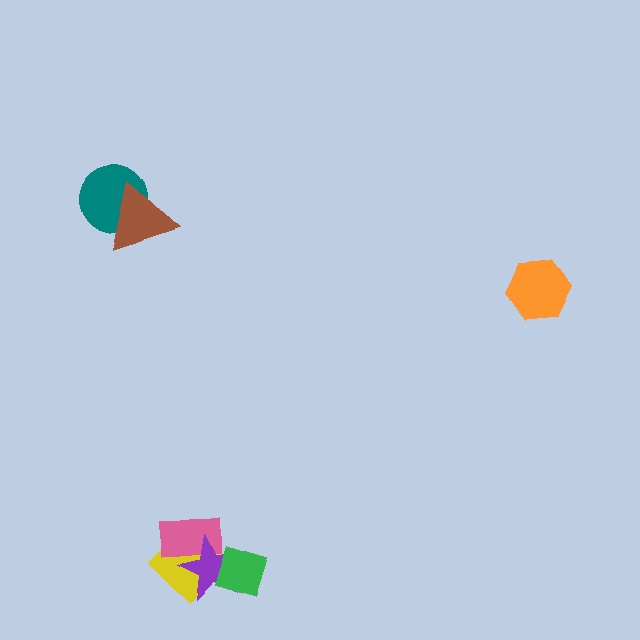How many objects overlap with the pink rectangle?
2 objects overlap with the pink rectangle.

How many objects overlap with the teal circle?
1 object overlaps with the teal circle.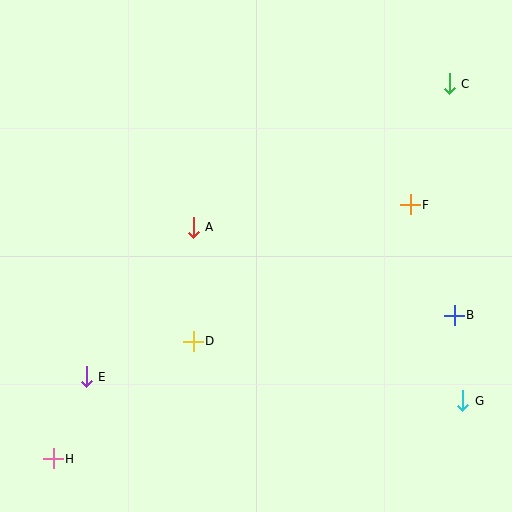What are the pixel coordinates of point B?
Point B is at (454, 315).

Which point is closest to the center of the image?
Point A at (193, 227) is closest to the center.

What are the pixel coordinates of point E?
Point E is at (86, 377).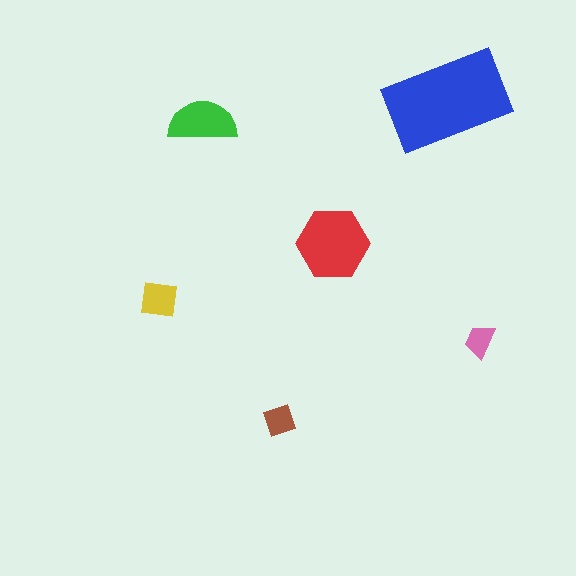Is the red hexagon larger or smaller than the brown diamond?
Larger.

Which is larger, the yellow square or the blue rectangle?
The blue rectangle.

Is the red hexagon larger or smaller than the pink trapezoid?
Larger.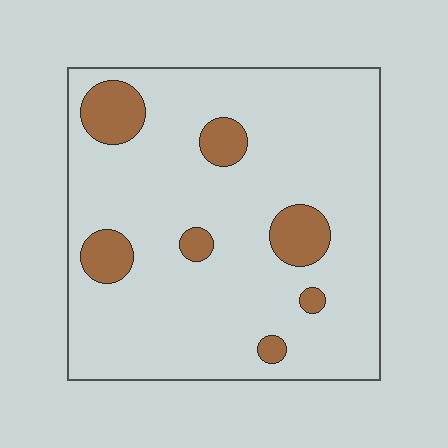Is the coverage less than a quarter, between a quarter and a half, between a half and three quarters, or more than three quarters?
Less than a quarter.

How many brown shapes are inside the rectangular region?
7.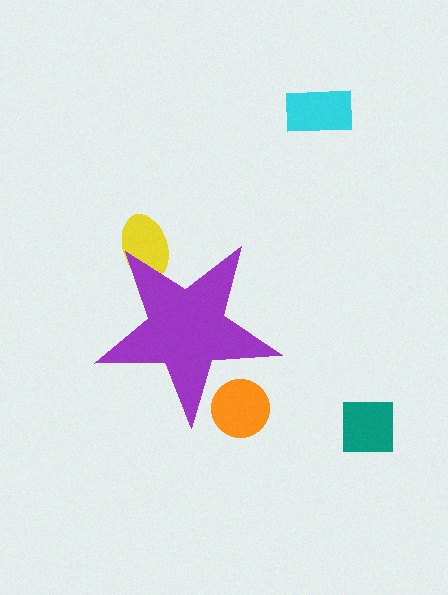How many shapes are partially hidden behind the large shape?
2 shapes are partially hidden.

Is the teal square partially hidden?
No, the teal square is fully visible.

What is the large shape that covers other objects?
A purple star.